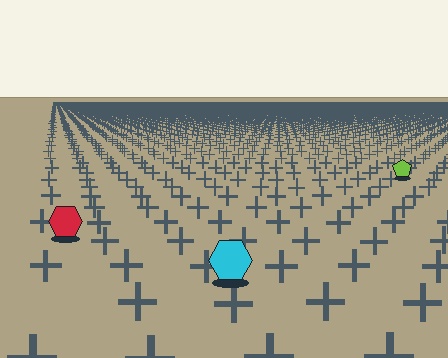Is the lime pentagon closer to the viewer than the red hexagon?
No. The red hexagon is closer — you can tell from the texture gradient: the ground texture is coarser near it.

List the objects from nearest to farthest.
From nearest to farthest: the cyan hexagon, the red hexagon, the lime pentagon.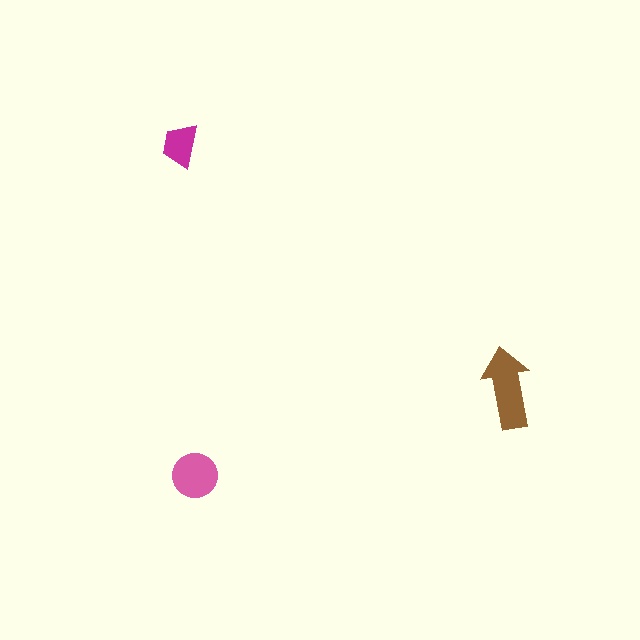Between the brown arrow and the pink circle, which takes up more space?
The brown arrow.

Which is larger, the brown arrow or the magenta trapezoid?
The brown arrow.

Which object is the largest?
The brown arrow.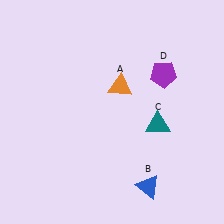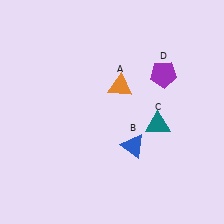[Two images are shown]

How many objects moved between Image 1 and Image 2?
1 object moved between the two images.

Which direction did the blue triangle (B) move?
The blue triangle (B) moved up.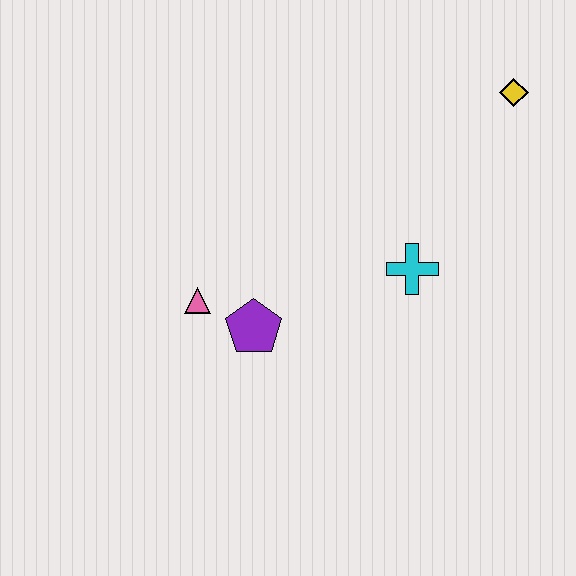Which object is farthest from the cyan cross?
The pink triangle is farthest from the cyan cross.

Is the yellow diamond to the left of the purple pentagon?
No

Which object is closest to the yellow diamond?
The cyan cross is closest to the yellow diamond.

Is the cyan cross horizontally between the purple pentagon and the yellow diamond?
Yes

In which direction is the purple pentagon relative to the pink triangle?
The purple pentagon is to the right of the pink triangle.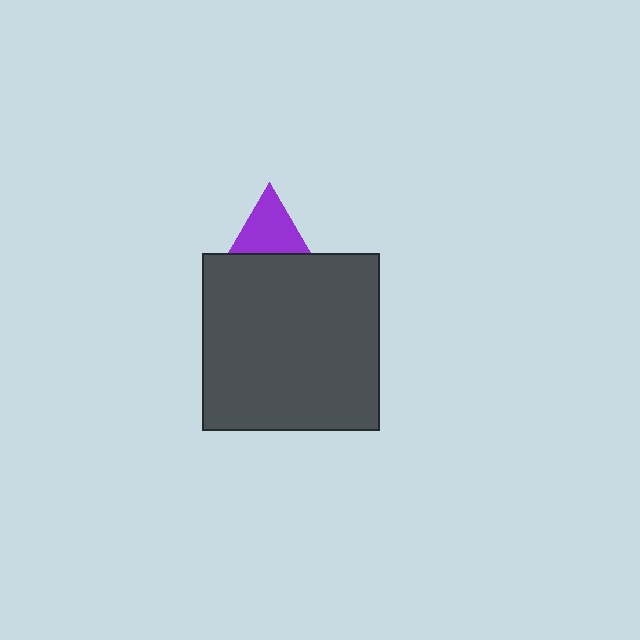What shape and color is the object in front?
The object in front is a dark gray square.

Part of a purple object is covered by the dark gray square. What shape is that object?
It is a triangle.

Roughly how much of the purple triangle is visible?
About half of it is visible (roughly 52%).